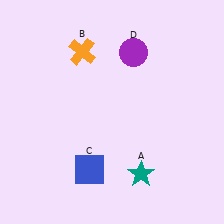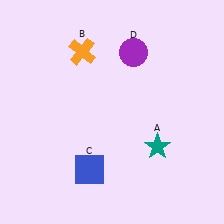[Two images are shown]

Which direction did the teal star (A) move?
The teal star (A) moved up.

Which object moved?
The teal star (A) moved up.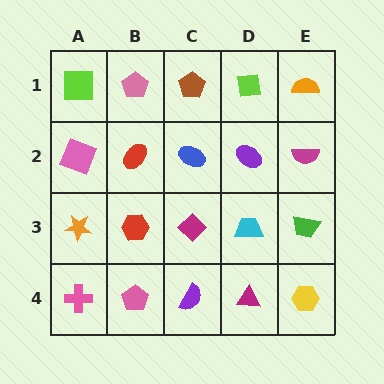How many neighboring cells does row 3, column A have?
3.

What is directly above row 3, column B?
A red ellipse.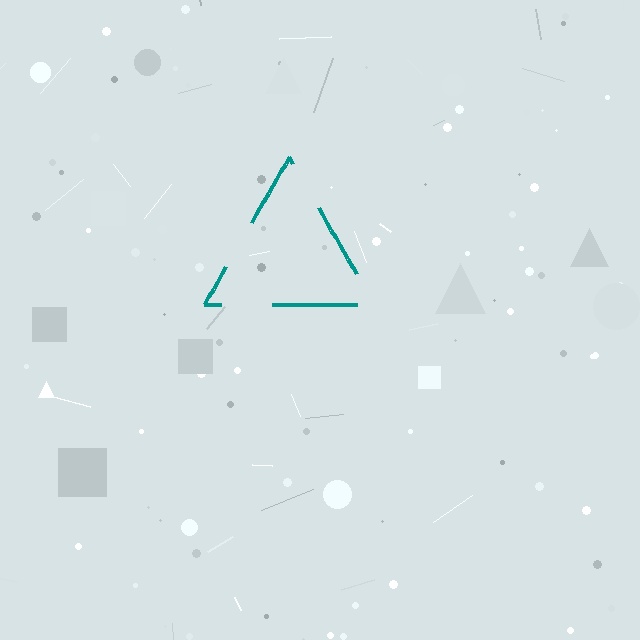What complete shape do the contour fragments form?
The contour fragments form a triangle.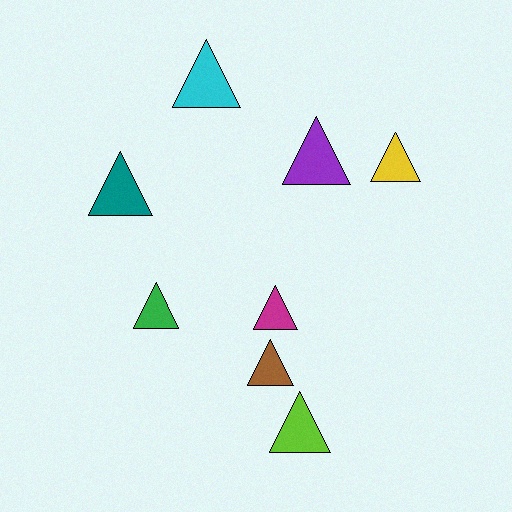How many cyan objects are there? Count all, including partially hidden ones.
There is 1 cyan object.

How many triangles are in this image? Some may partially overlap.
There are 8 triangles.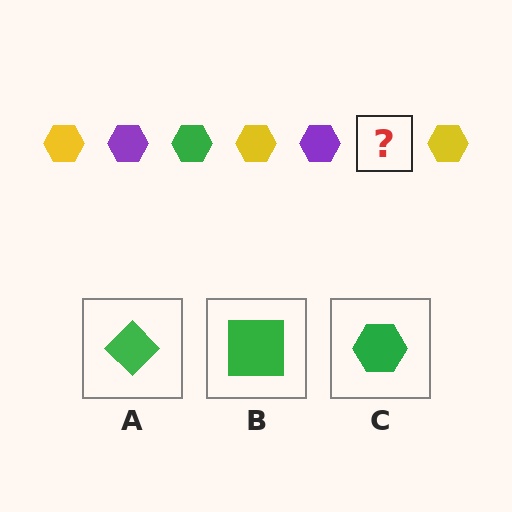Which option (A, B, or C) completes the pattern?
C.